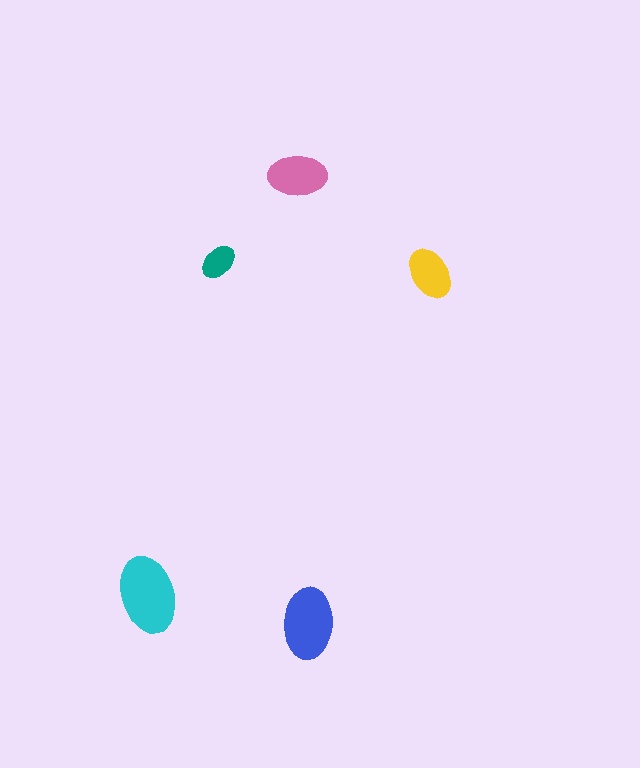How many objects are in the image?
There are 5 objects in the image.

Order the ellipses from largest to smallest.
the cyan one, the blue one, the pink one, the yellow one, the teal one.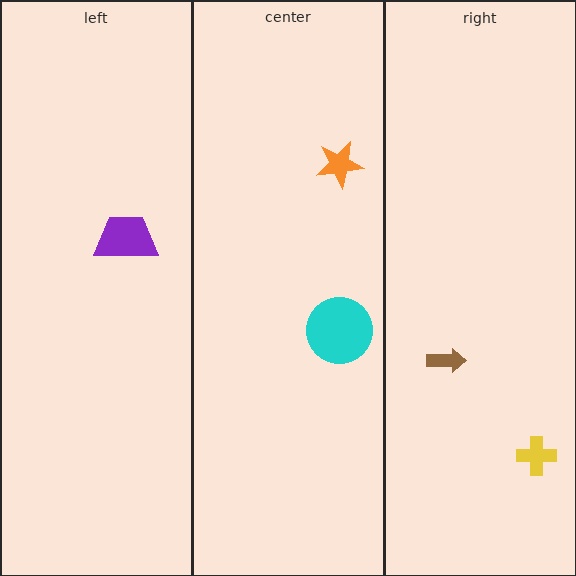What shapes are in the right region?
The yellow cross, the brown arrow.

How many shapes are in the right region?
2.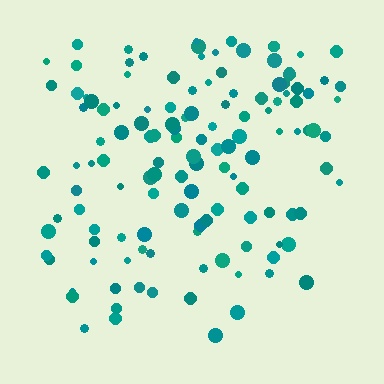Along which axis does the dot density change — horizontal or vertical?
Vertical.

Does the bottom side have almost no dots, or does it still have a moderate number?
Still a moderate number, just noticeably fewer than the top.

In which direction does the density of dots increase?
From bottom to top, with the top side densest.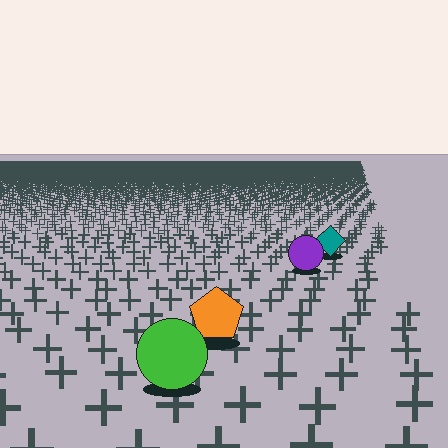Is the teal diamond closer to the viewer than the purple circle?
No. The purple circle is closer — you can tell from the texture gradient: the ground texture is coarser near it.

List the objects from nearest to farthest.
From nearest to farthest: the green circle, the orange pentagon, the purple circle, the teal diamond.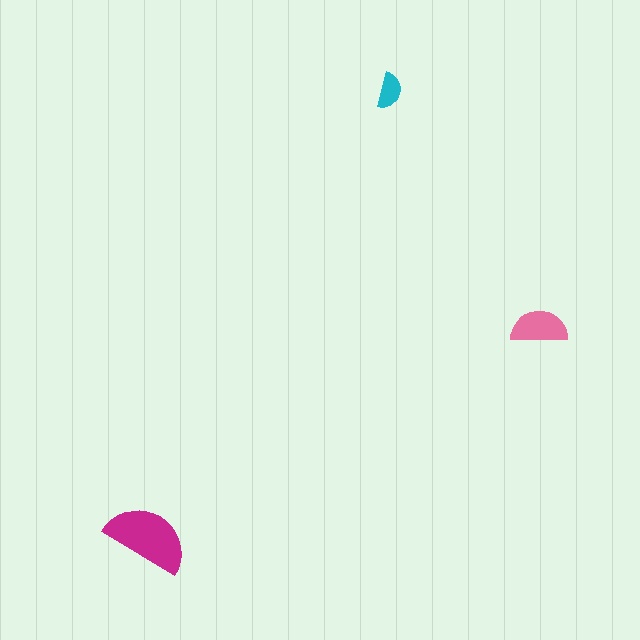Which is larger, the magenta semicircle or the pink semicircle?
The magenta one.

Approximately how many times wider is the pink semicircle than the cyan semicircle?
About 1.5 times wider.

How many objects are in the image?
There are 3 objects in the image.